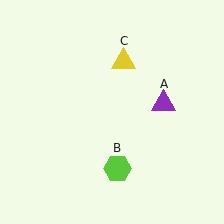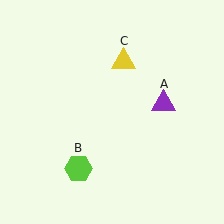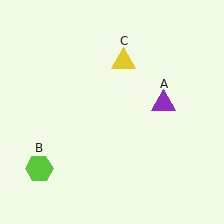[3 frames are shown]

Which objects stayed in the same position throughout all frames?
Purple triangle (object A) and yellow triangle (object C) remained stationary.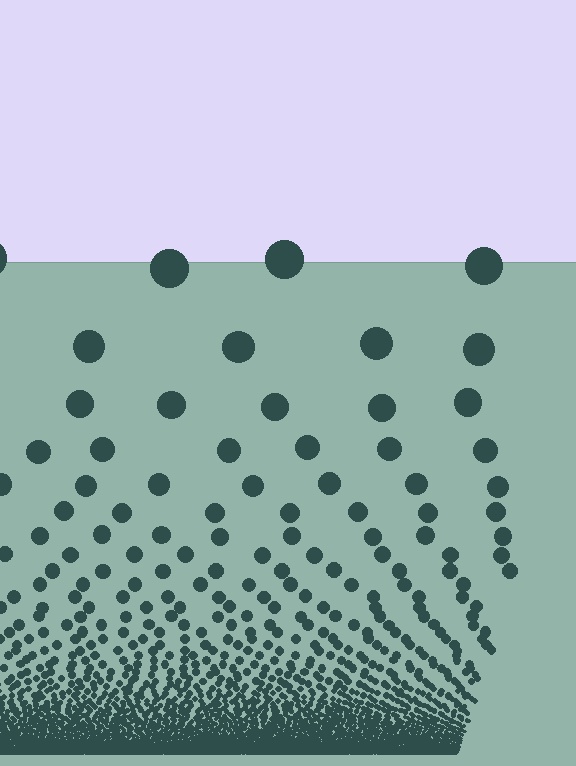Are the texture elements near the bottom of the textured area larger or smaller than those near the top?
Smaller. The gradient is inverted — elements near the bottom are smaller and denser.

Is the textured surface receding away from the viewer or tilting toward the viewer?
The surface appears to tilt toward the viewer. Texture elements get larger and sparser toward the top.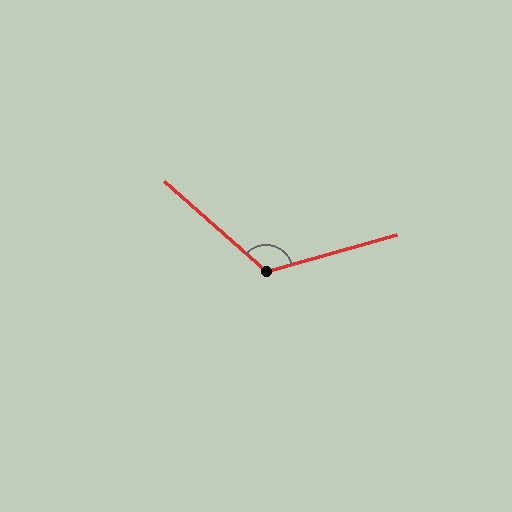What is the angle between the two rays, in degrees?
Approximately 123 degrees.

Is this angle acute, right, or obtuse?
It is obtuse.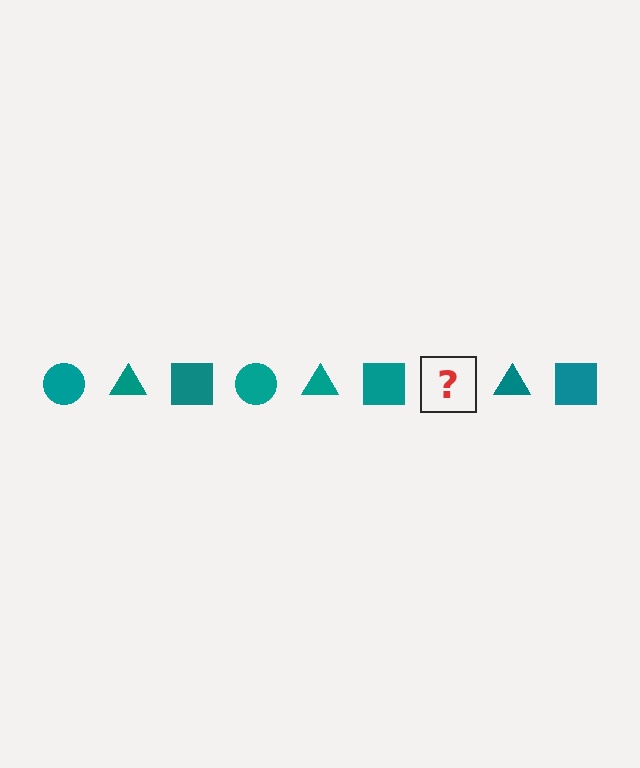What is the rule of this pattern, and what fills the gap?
The rule is that the pattern cycles through circle, triangle, square shapes in teal. The gap should be filled with a teal circle.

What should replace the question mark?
The question mark should be replaced with a teal circle.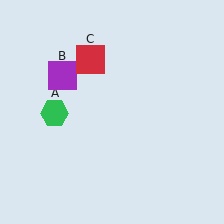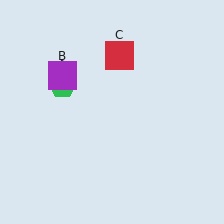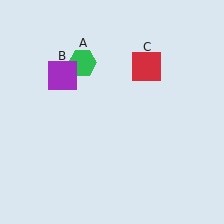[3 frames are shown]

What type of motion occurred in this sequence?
The green hexagon (object A), red square (object C) rotated clockwise around the center of the scene.